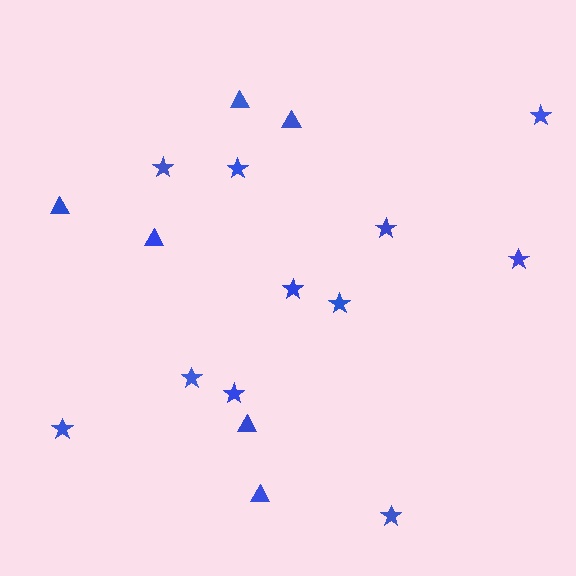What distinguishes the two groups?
There are 2 groups: one group of stars (11) and one group of triangles (6).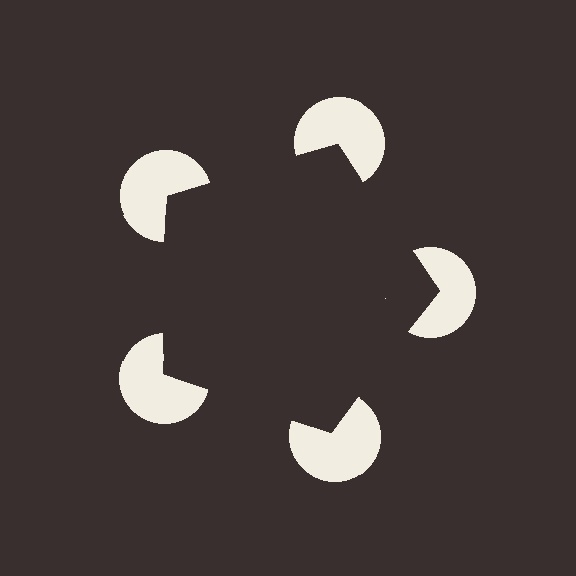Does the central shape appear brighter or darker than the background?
It typically appears slightly darker than the background, even though no actual brightness change is drawn.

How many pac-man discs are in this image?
There are 5 — one at each vertex of the illusory pentagon.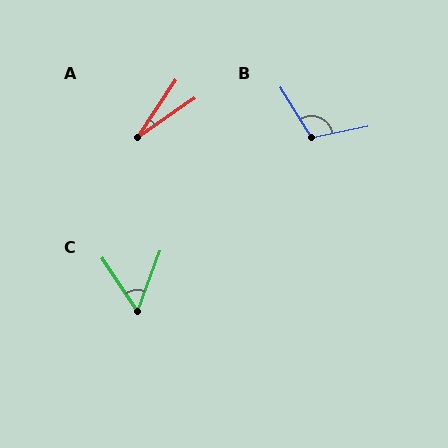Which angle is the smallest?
A, at approximately 22 degrees.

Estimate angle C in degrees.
Approximately 54 degrees.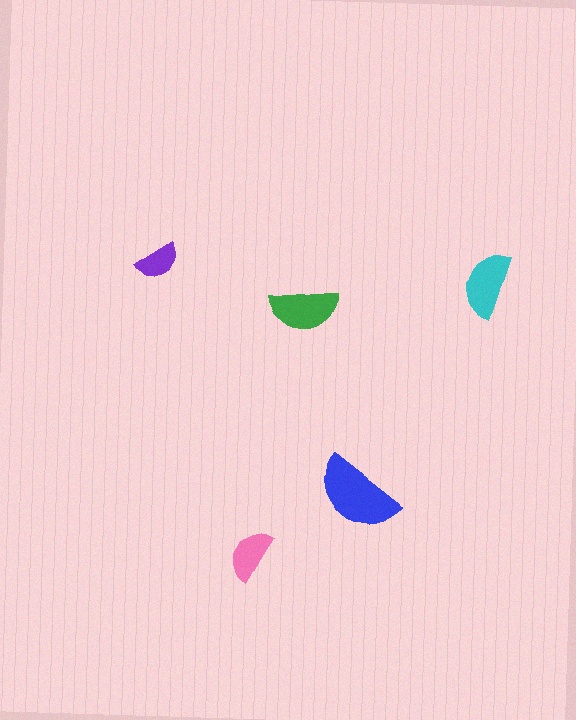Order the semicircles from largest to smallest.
the blue one, the green one, the cyan one, the pink one, the purple one.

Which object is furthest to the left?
The purple semicircle is leftmost.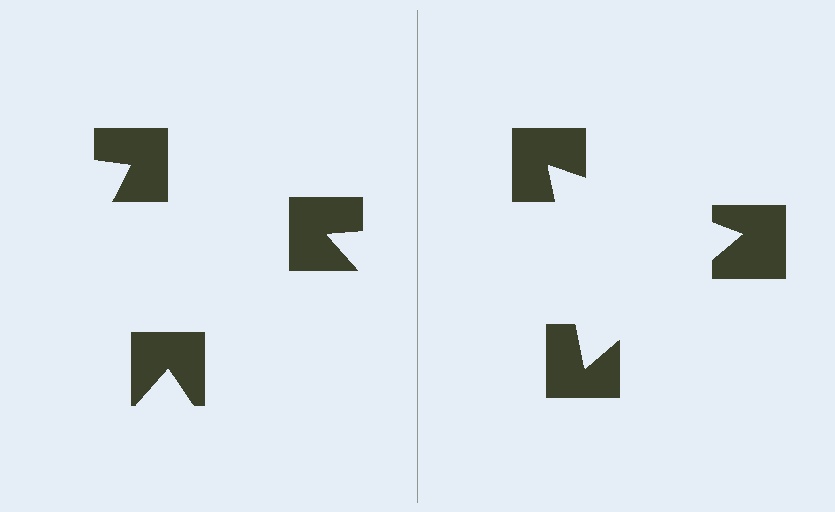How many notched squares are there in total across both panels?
6 — 3 on each side.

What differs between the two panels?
The notched squares are positioned identically on both sides; only the wedge orientations differ. On the right they align to a triangle; on the left they are misaligned.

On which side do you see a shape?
An illusory triangle appears on the right side. On the left side the wedge cuts are rotated, so no coherent shape forms.